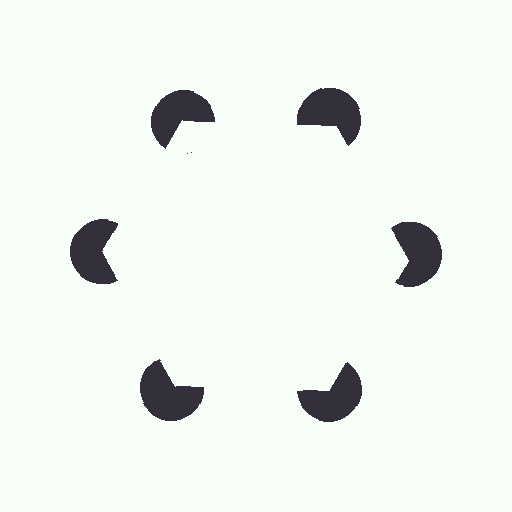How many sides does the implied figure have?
6 sides.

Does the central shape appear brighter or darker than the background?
It typically appears slightly brighter than the background, even though no actual brightness change is drawn.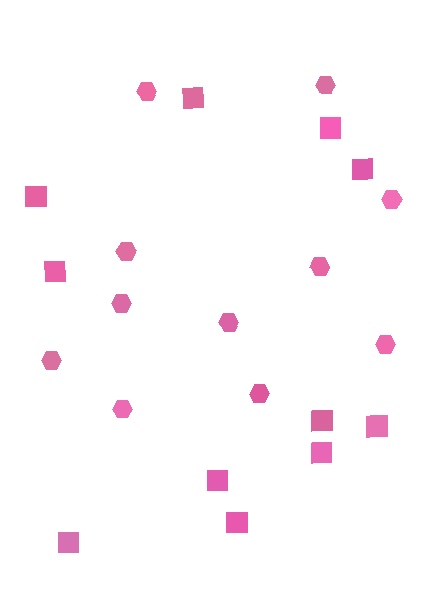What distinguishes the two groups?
There are 2 groups: one group of hexagons (11) and one group of squares (11).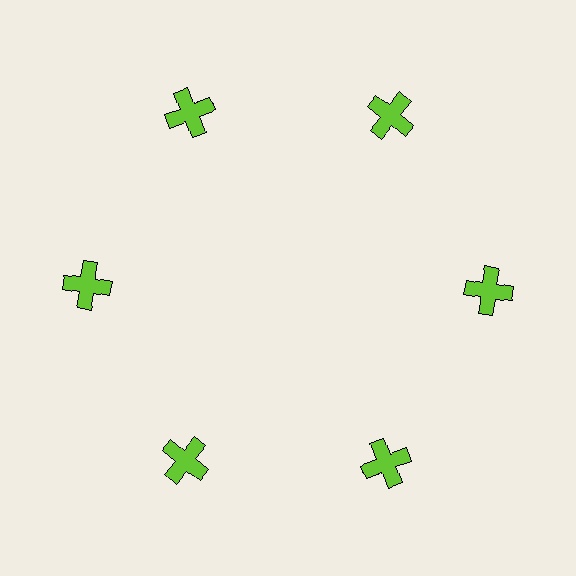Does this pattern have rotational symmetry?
Yes, this pattern has 6-fold rotational symmetry. It looks the same after rotating 60 degrees around the center.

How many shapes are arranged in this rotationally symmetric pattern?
There are 6 shapes, arranged in 6 groups of 1.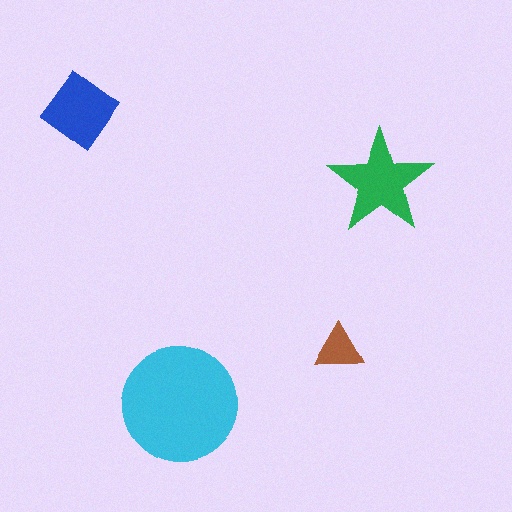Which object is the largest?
The cyan circle.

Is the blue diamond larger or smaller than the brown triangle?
Larger.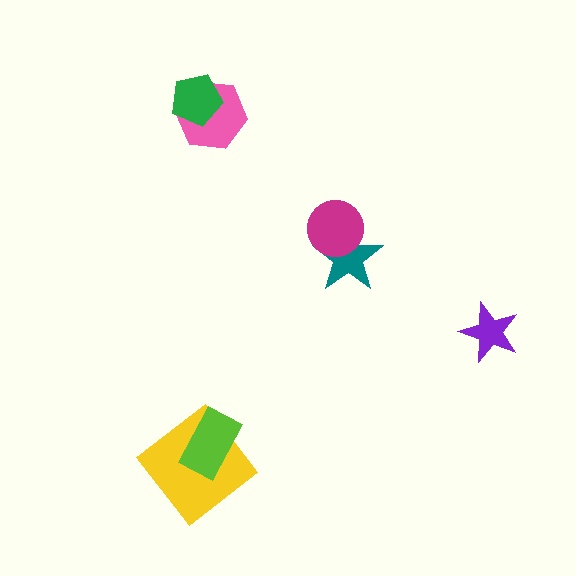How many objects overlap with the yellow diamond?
1 object overlaps with the yellow diamond.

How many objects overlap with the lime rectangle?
1 object overlaps with the lime rectangle.